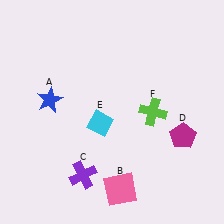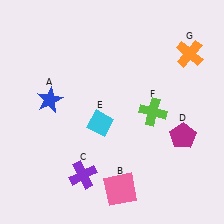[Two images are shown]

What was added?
An orange cross (G) was added in Image 2.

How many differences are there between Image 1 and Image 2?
There is 1 difference between the two images.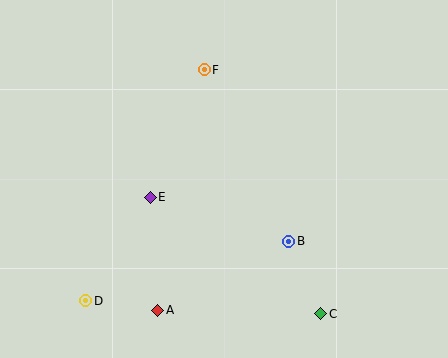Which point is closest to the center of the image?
Point E at (150, 197) is closest to the center.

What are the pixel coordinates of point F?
Point F is at (204, 70).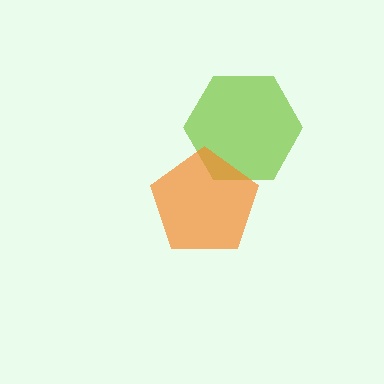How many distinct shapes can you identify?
There are 2 distinct shapes: a lime hexagon, an orange pentagon.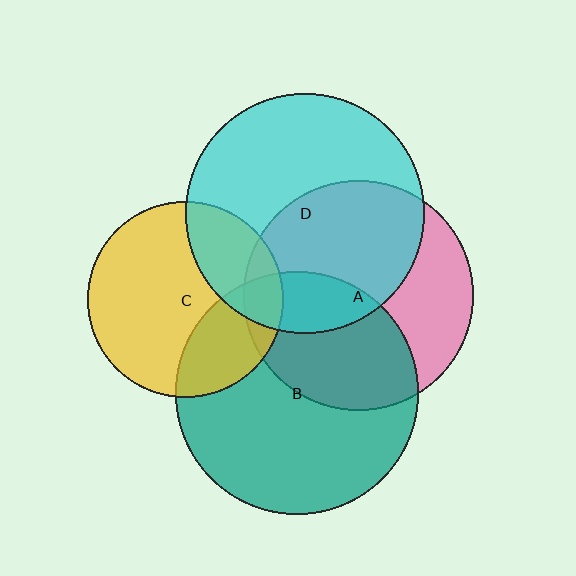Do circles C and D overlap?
Yes.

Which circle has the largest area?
Circle B (teal).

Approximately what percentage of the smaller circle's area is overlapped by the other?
Approximately 25%.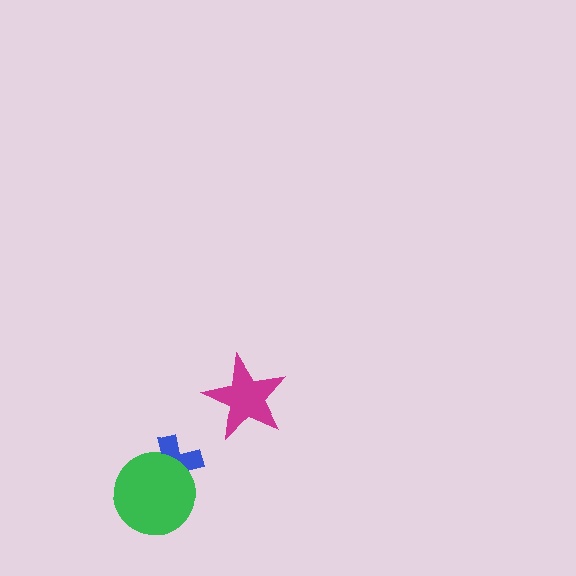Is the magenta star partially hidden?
No, no other shape covers it.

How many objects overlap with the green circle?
1 object overlaps with the green circle.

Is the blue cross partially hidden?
Yes, it is partially covered by another shape.